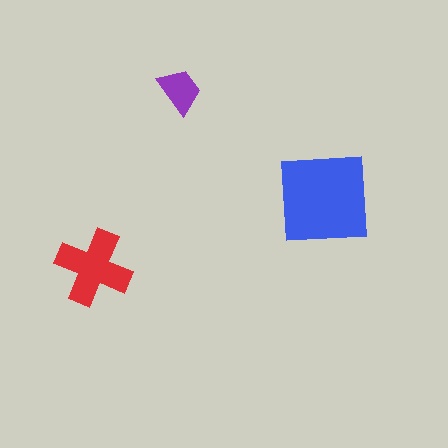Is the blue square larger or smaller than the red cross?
Larger.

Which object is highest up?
The purple trapezoid is topmost.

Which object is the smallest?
The purple trapezoid.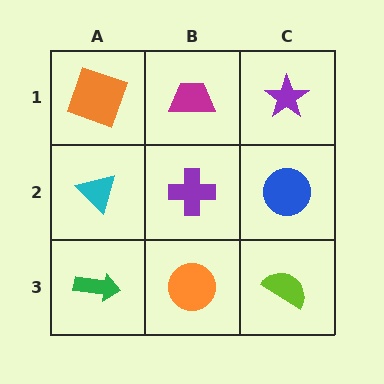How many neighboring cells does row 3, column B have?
3.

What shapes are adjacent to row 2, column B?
A magenta trapezoid (row 1, column B), an orange circle (row 3, column B), a cyan triangle (row 2, column A), a blue circle (row 2, column C).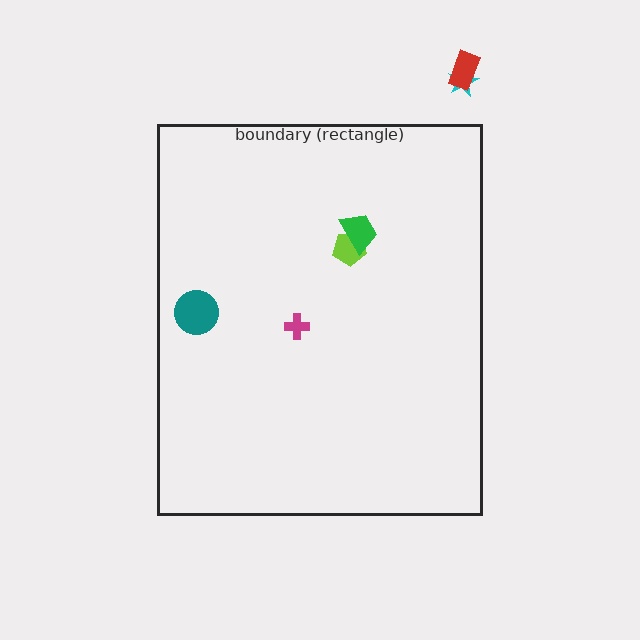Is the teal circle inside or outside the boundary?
Inside.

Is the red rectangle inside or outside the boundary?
Outside.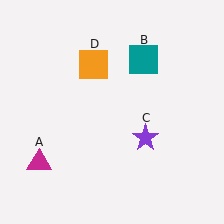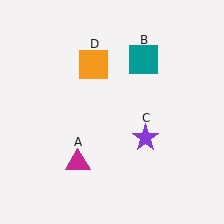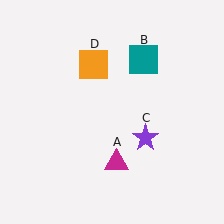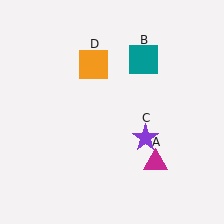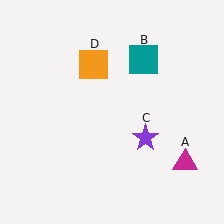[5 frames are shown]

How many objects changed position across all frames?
1 object changed position: magenta triangle (object A).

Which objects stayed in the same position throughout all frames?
Teal square (object B) and purple star (object C) and orange square (object D) remained stationary.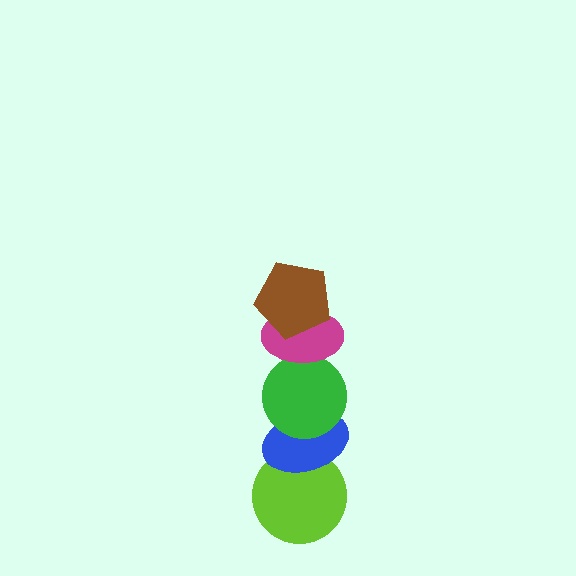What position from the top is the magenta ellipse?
The magenta ellipse is 2nd from the top.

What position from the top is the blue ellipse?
The blue ellipse is 4th from the top.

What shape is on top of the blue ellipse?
The green circle is on top of the blue ellipse.